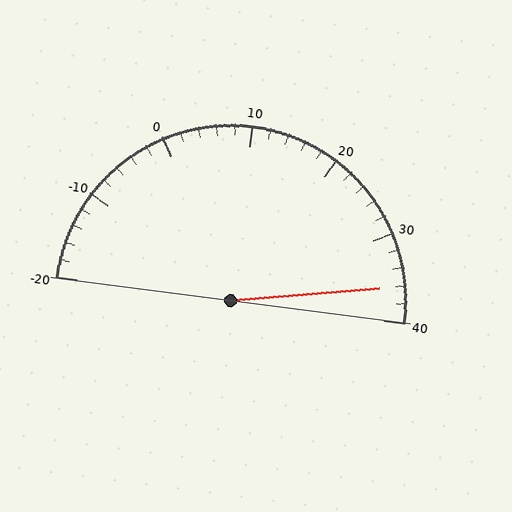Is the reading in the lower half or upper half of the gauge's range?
The reading is in the upper half of the range (-20 to 40).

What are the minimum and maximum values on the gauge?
The gauge ranges from -20 to 40.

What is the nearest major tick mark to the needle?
The nearest major tick mark is 40.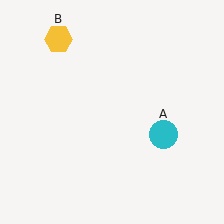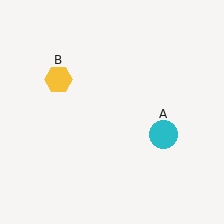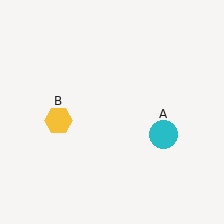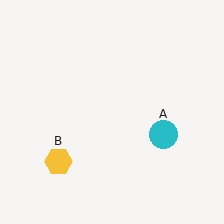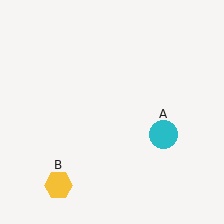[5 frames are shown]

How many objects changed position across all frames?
1 object changed position: yellow hexagon (object B).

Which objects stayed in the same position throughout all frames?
Cyan circle (object A) remained stationary.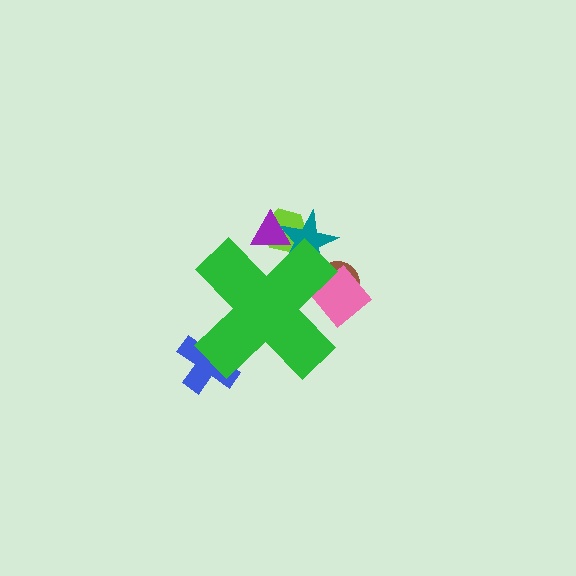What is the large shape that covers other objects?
A green cross.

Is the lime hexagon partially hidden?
Yes, the lime hexagon is partially hidden behind the green cross.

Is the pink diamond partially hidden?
Yes, the pink diamond is partially hidden behind the green cross.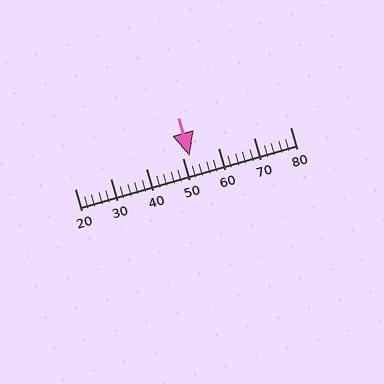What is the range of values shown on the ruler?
The ruler shows values from 20 to 80.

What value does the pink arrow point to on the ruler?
The pink arrow points to approximately 52.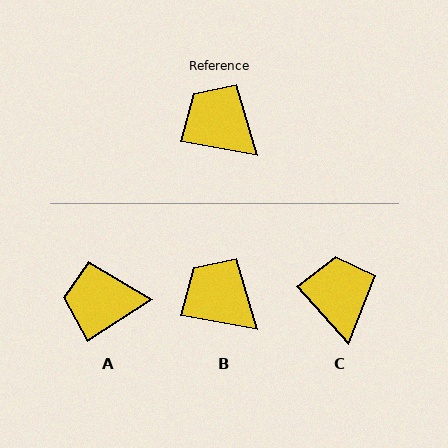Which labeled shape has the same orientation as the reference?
B.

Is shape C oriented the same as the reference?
No, it is off by about 38 degrees.